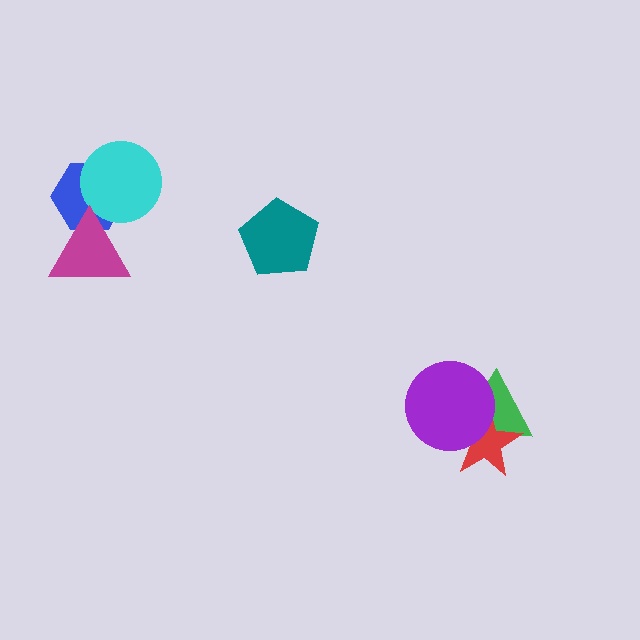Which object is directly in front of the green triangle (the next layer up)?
The red star is directly in front of the green triangle.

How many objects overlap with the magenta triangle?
2 objects overlap with the magenta triangle.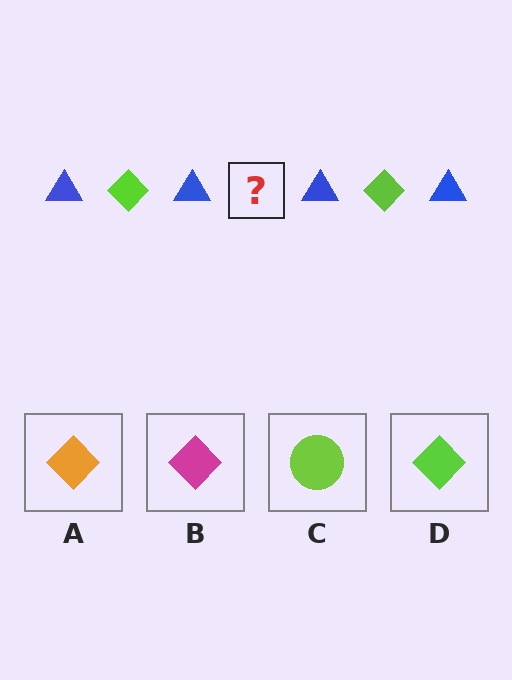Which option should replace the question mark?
Option D.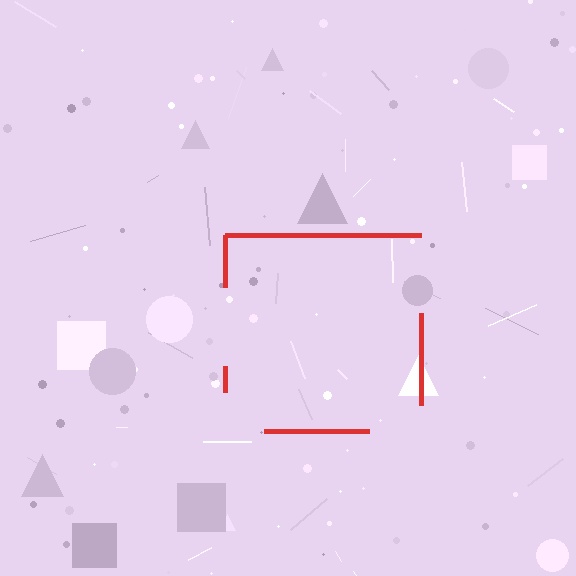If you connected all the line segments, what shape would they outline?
They would outline a square.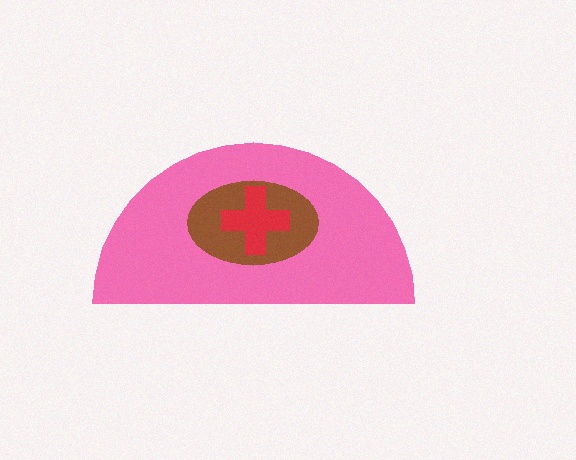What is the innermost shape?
The red cross.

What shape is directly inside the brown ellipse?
The red cross.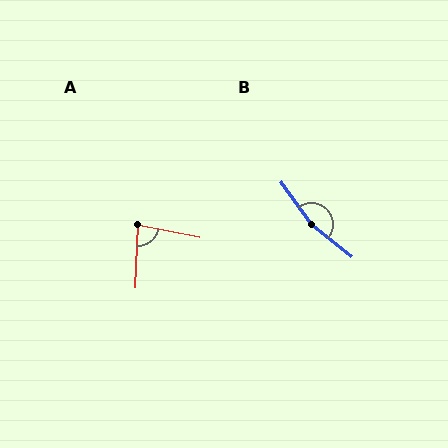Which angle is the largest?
B, at approximately 164 degrees.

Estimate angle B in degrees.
Approximately 164 degrees.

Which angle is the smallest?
A, at approximately 81 degrees.